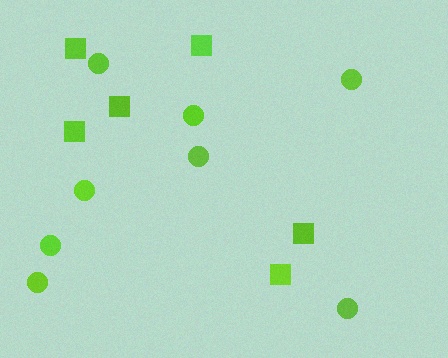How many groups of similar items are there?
There are 2 groups: one group of squares (6) and one group of circles (8).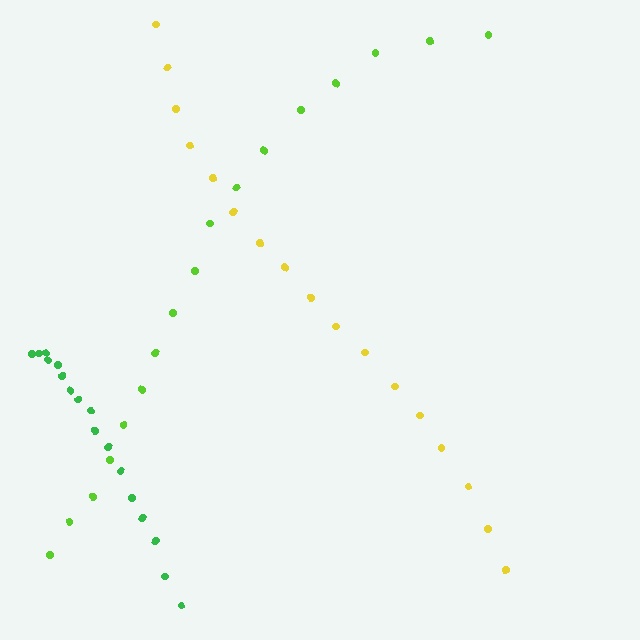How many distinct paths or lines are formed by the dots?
There are 3 distinct paths.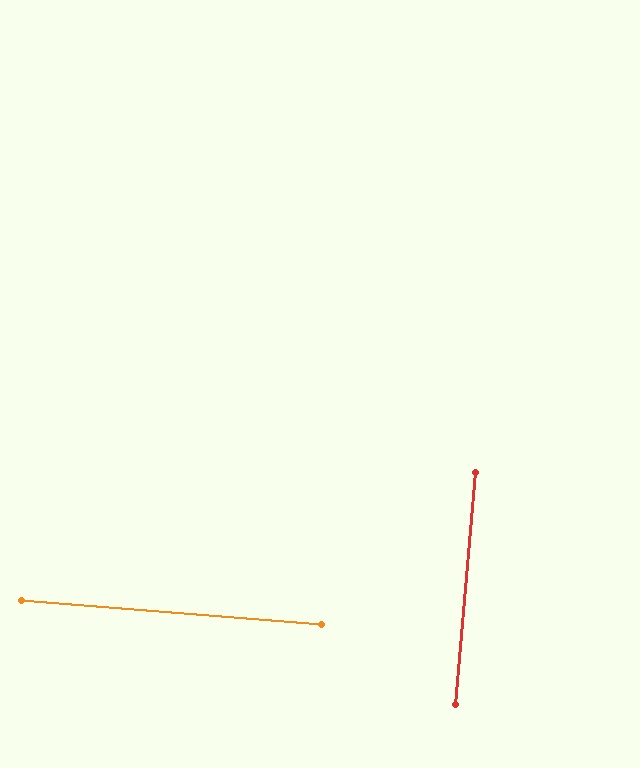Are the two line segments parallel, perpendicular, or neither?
Perpendicular — they meet at approximately 90°.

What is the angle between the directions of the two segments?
Approximately 90 degrees.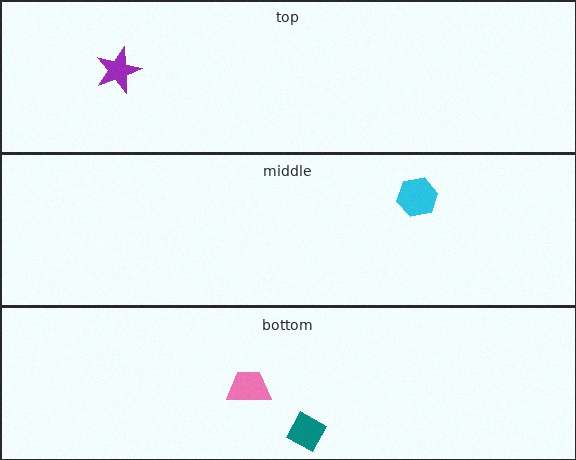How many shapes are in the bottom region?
2.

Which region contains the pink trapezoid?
The bottom region.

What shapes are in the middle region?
The cyan hexagon.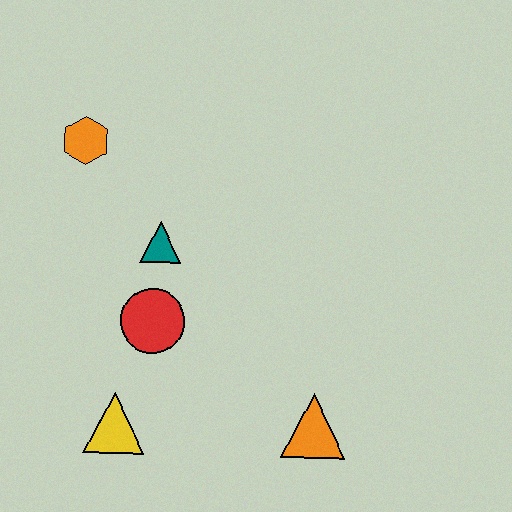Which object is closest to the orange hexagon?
The teal triangle is closest to the orange hexagon.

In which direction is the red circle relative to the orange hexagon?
The red circle is below the orange hexagon.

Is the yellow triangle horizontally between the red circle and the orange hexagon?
Yes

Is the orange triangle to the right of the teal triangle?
Yes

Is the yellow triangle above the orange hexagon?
No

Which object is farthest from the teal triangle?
The orange triangle is farthest from the teal triangle.